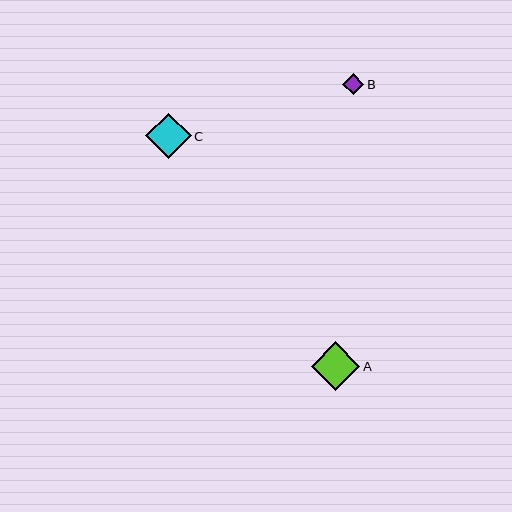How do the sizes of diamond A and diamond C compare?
Diamond A and diamond C are approximately the same size.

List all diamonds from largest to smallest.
From largest to smallest: A, C, B.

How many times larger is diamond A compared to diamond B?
Diamond A is approximately 2.3 times the size of diamond B.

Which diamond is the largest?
Diamond A is the largest with a size of approximately 48 pixels.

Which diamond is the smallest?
Diamond B is the smallest with a size of approximately 21 pixels.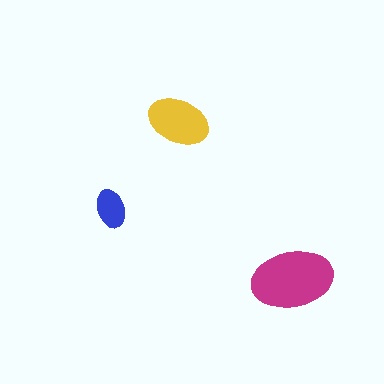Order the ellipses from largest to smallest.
the magenta one, the yellow one, the blue one.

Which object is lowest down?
The magenta ellipse is bottommost.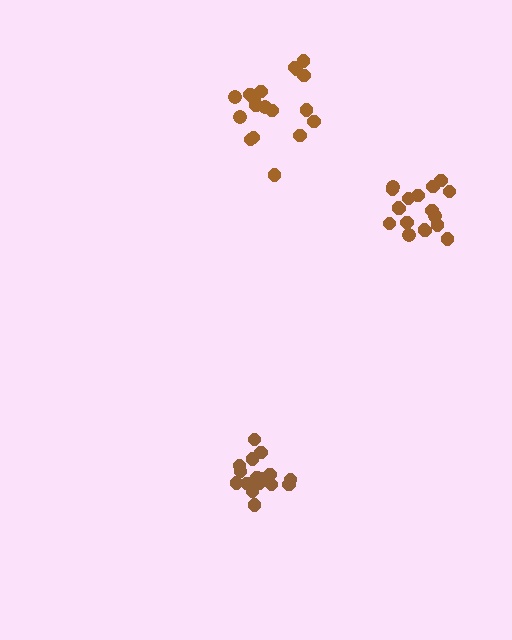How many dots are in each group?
Group 1: 17 dots, Group 2: 18 dots, Group 3: 18 dots (53 total).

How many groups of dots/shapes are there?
There are 3 groups.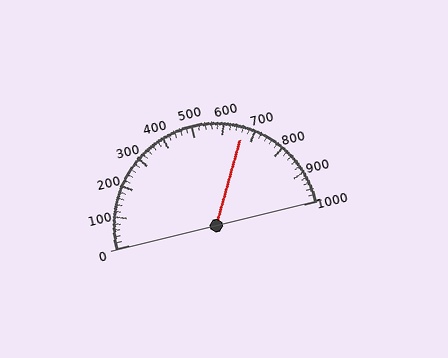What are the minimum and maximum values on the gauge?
The gauge ranges from 0 to 1000.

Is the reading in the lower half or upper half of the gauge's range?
The reading is in the upper half of the range (0 to 1000).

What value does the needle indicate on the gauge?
The needle indicates approximately 660.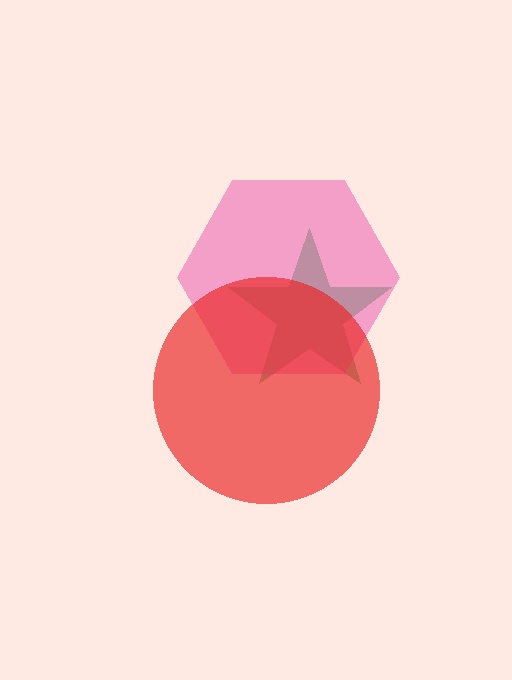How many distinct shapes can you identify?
There are 3 distinct shapes: a green star, a pink hexagon, a red circle.